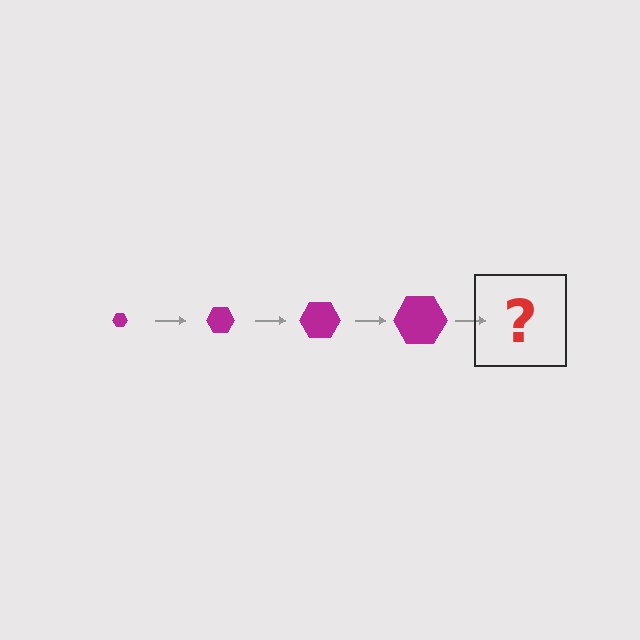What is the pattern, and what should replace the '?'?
The pattern is that the hexagon gets progressively larger each step. The '?' should be a magenta hexagon, larger than the previous one.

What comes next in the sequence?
The next element should be a magenta hexagon, larger than the previous one.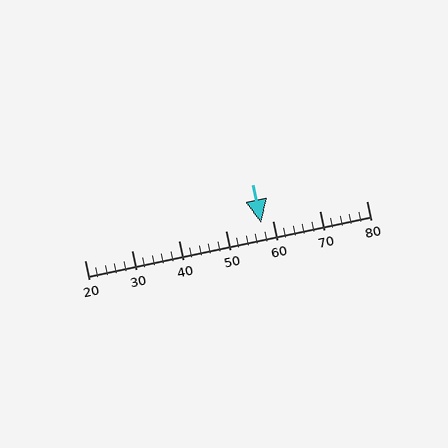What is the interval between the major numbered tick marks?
The major tick marks are spaced 10 units apart.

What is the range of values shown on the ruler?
The ruler shows values from 20 to 80.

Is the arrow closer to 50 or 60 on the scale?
The arrow is closer to 60.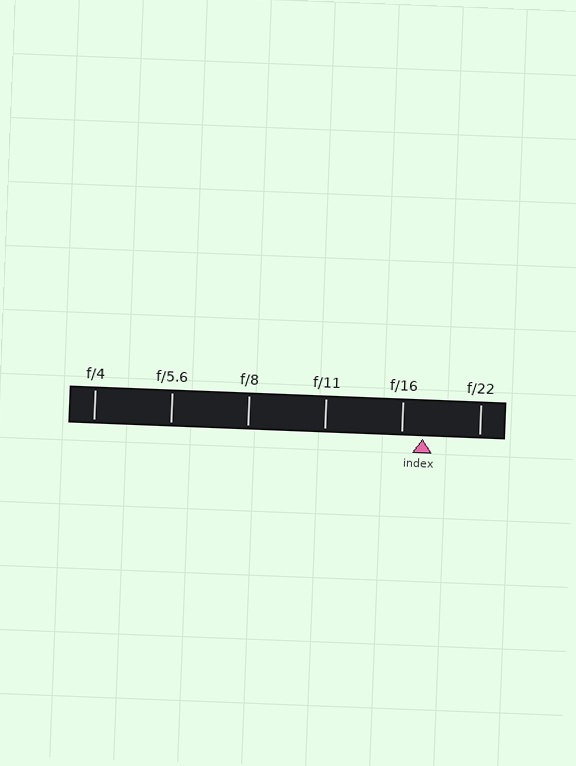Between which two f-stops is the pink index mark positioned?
The index mark is between f/16 and f/22.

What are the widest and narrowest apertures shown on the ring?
The widest aperture shown is f/4 and the narrowest is f/22.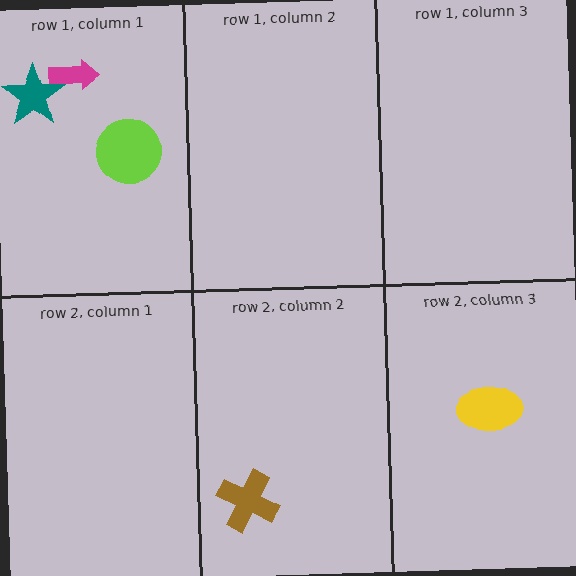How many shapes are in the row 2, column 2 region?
1.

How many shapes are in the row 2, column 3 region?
1.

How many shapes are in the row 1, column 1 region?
3.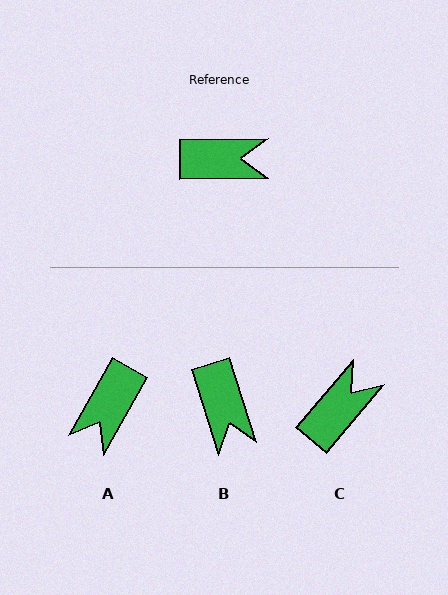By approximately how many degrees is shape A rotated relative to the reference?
Approximately 120 degrees clockwise.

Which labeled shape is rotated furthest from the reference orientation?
A, about 120 degrees away.